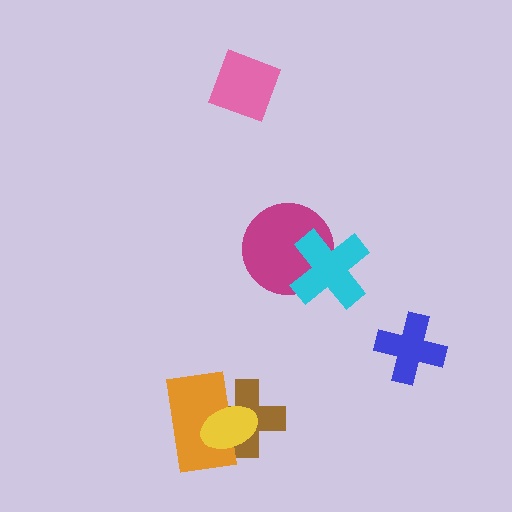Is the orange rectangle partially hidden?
Yes, it is partially covered by another shape.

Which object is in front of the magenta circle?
The cyan cross is in front of the magenta circle.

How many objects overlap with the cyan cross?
1 object overlaps with the cyan cross.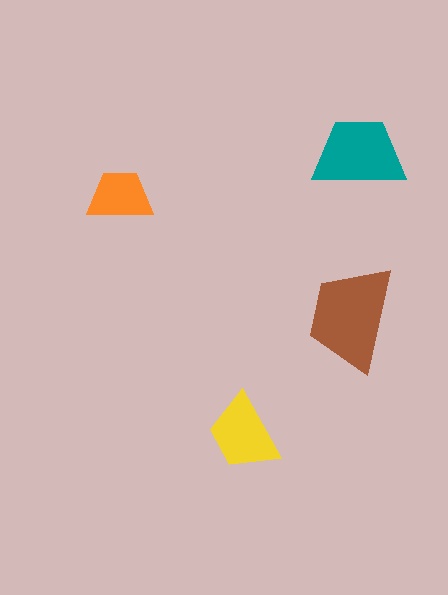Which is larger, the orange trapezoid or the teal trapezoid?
The teal one.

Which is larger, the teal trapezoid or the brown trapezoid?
The brown one.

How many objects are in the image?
There are 4 objects in the image.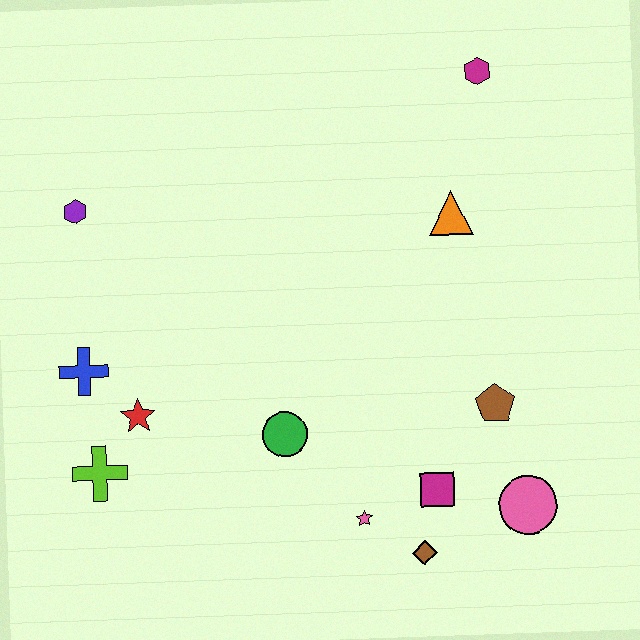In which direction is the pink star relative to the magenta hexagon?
The pink star is below the magenta hexagon.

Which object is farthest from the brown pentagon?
The purple hexagon is farthest from the brown pentagon.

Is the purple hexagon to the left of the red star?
Yes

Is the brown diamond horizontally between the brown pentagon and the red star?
Yes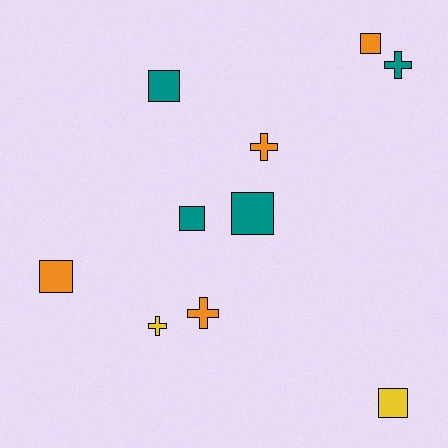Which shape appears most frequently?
Square, with 6 objects.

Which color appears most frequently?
Teal, with 4 objects.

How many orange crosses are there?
There are 2 orange crosses.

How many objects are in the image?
There are 10 objects.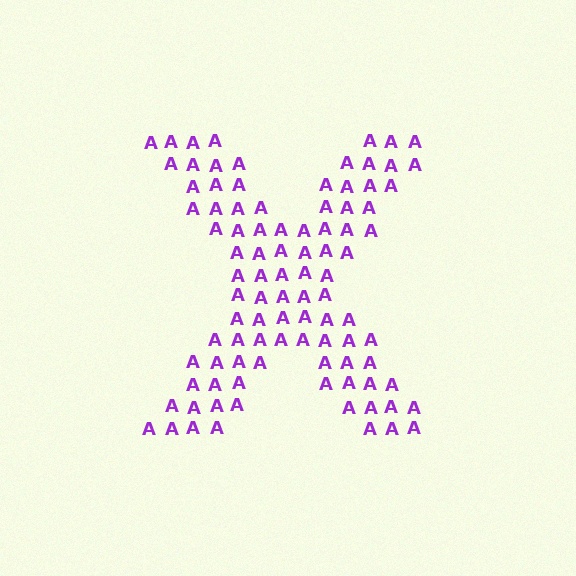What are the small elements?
The small elements are letter A's.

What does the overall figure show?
The overall figure shows the letter X.